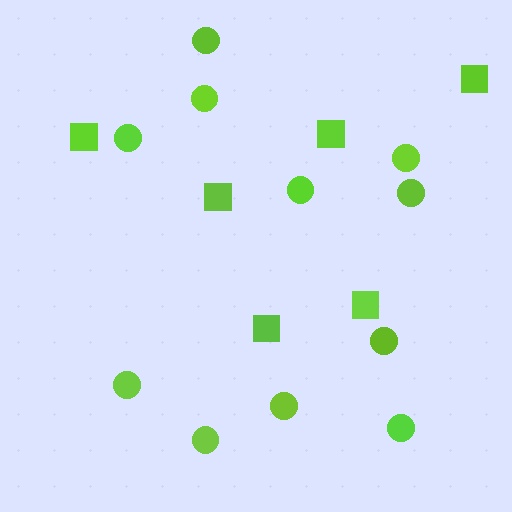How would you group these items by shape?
There are 2 groups: one group of circles (11) and one group of squares (6).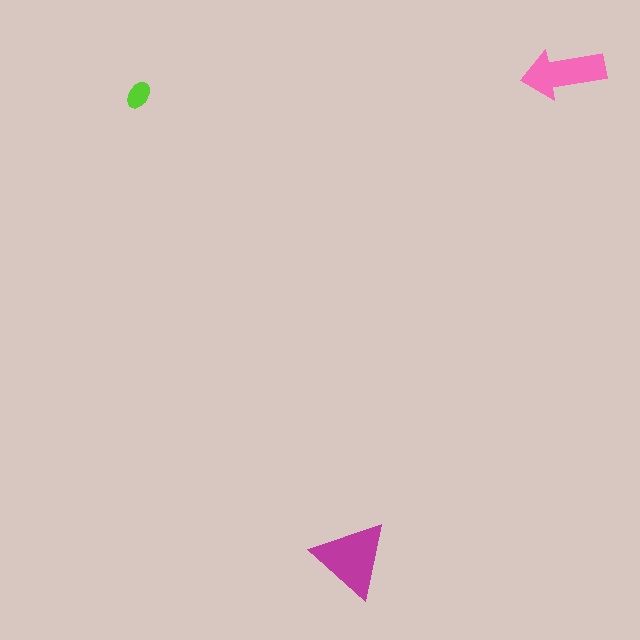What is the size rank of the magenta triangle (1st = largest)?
1st.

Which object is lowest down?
The magenta triangle is bottommost.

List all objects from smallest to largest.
The lime ellipse, the pink arrow, the magenta triangle.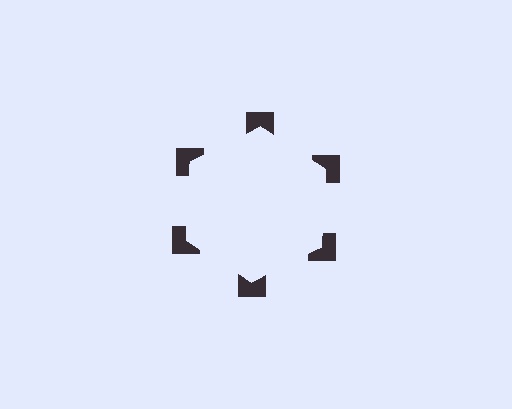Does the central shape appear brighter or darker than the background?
It typically appears slightly brighter than the background, even though no actual brightness change is drawn.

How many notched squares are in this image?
There are 6 — one at each vertex of the illusory hexagon.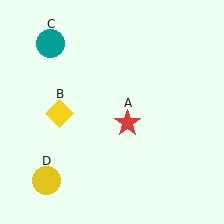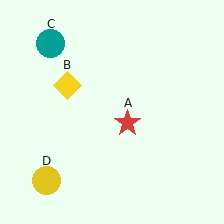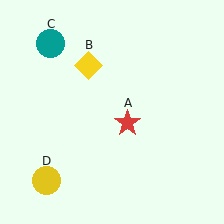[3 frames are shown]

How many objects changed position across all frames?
1 object changed position: yellow diamond (object B).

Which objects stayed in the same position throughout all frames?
Red star (object A) and teal circle (object C) and yellow circle (object D) remained stationary.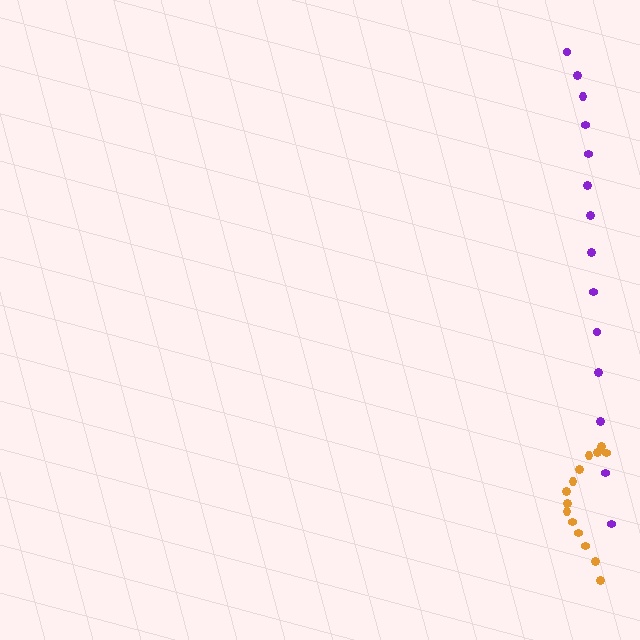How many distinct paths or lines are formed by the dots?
There are 2 distinct paths.